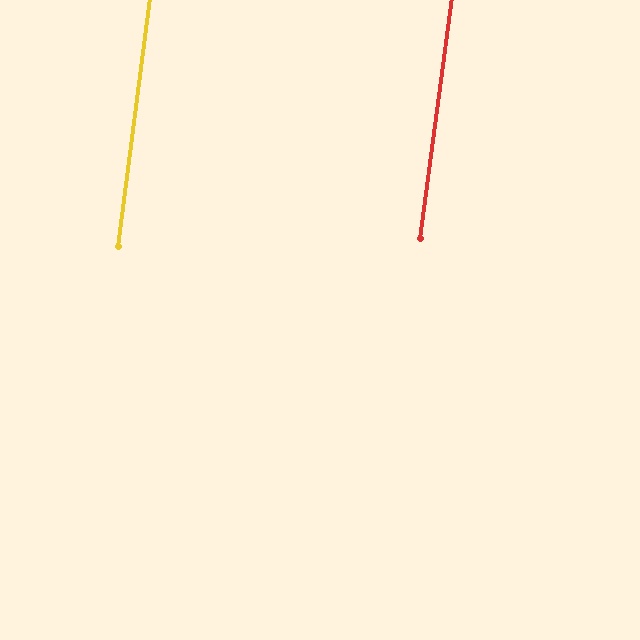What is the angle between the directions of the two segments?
Approximately 0 degrees.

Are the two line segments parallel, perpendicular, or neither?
Parallel — their directions differ by only 0.3°.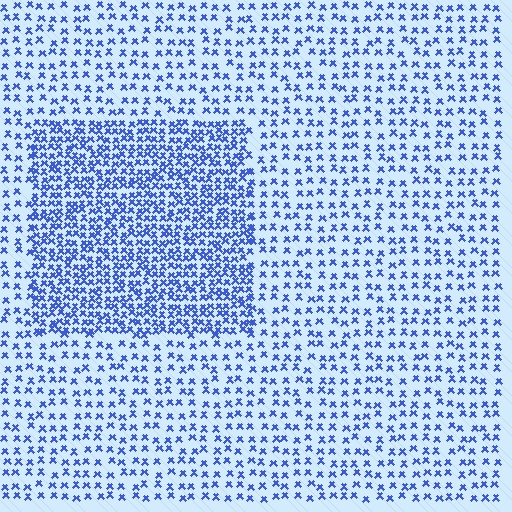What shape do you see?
I see a rectangle.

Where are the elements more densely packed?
The elements are more densely packed inside the rectangle boundary.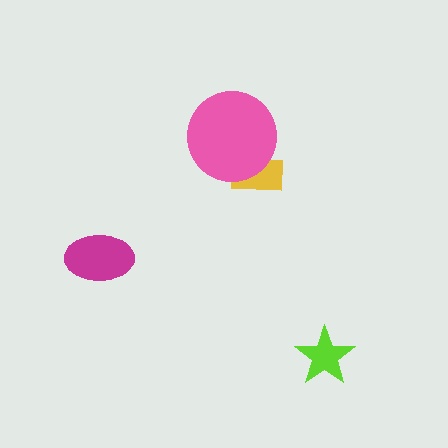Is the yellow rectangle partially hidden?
Yes, it is partially covered by another shape.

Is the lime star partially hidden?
No, no other shape covers it.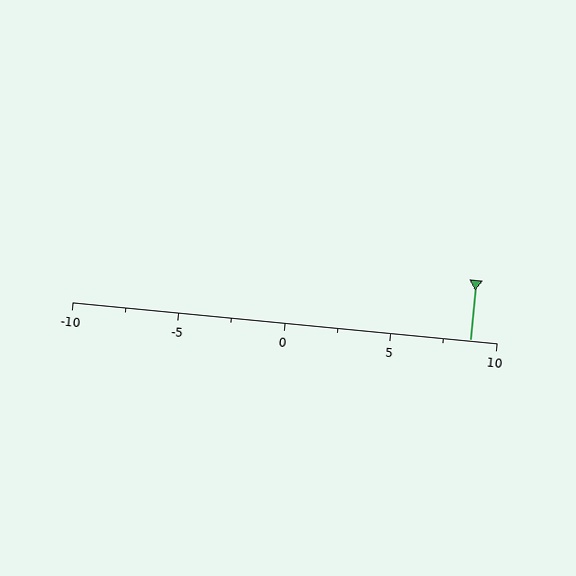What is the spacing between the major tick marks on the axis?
The major ticks are spaced 5 apart.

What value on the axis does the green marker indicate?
The marker indicates approximately 8.8.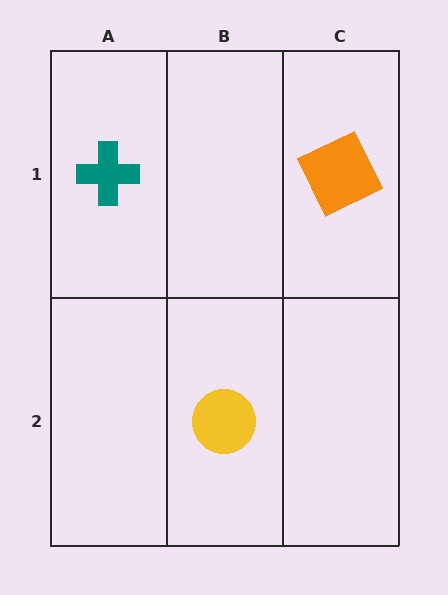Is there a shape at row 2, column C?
No, that cell is empty.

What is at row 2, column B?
A yellow circle.